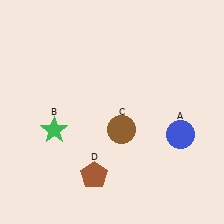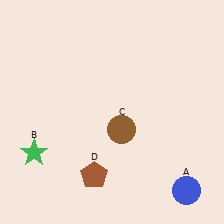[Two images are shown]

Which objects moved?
The objects that moved are: the blue circle (A), the green star (B).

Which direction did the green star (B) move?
The green star (B) moved down.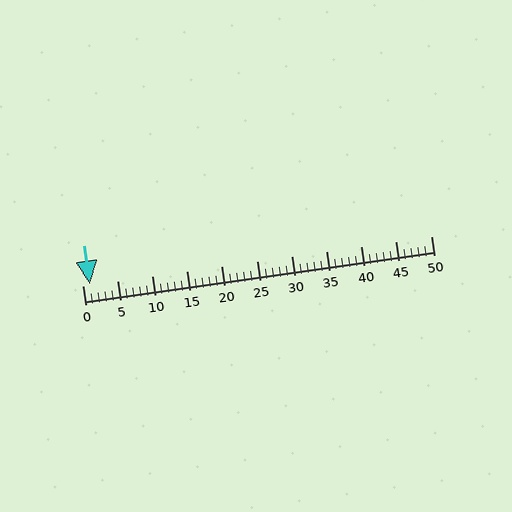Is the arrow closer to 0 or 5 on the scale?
The arrow is closer to 0.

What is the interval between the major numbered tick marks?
The major tick marks are spaced 5 units apart.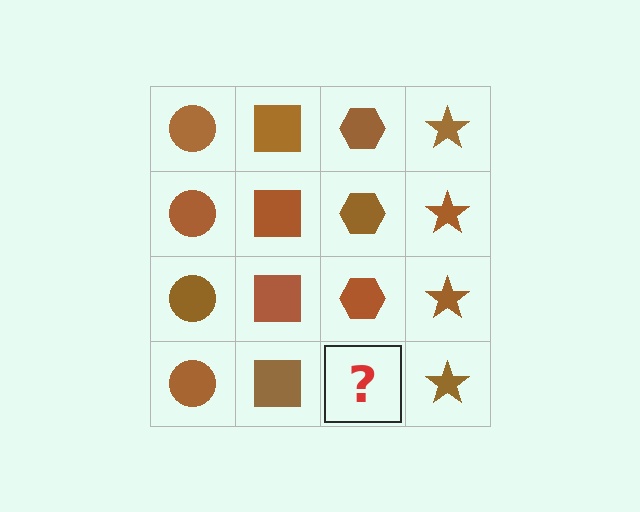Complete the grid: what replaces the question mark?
The question mark should be replaced with a brown hexagon.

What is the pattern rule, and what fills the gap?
The rule is that each column has a consistent shape. The gap should be filled with a brown hexagon.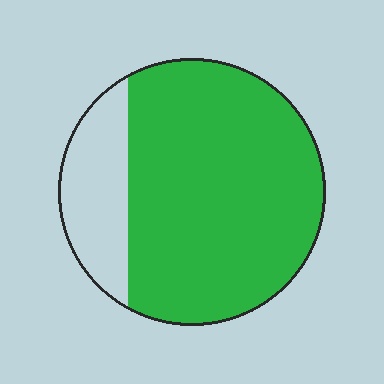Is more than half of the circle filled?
Yes.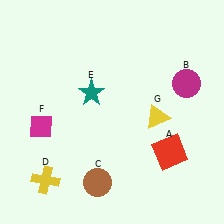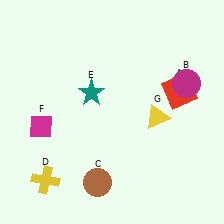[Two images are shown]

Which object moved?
The red square (A) moved up.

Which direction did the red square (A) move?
The red square (A) moved up.